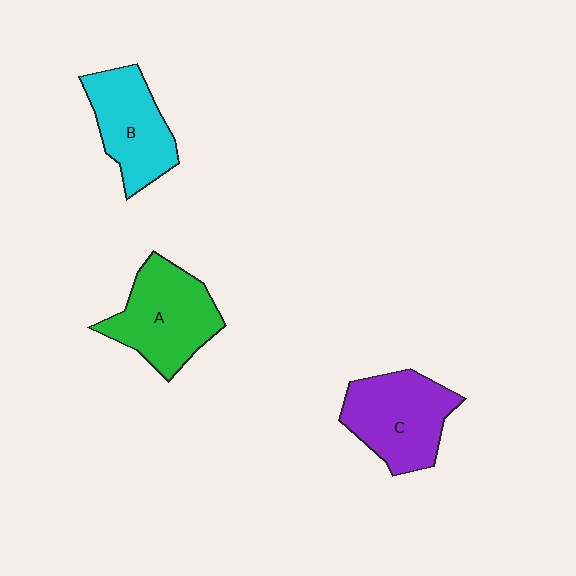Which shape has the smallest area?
Shape B (cyan).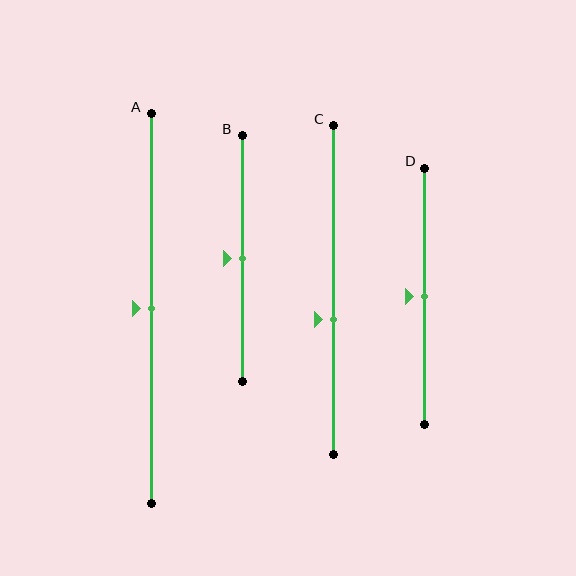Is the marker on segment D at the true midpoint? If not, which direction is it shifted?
Yes, the marker on segment D is at the true midpoint.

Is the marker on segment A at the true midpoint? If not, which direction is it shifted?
Yes, the marker on segment A is at the true midpoint.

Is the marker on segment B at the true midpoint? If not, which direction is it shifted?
Yes, the marker on segment B is at the true midpoint.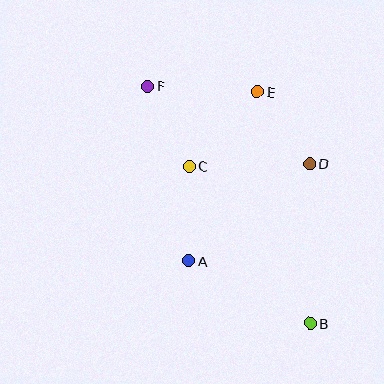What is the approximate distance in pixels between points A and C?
The distance between A and C is approximately 95 pixels.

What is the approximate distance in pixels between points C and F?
The distance between C and F is approximately 90 pixels.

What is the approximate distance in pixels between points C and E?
The distance between C and E is approximately 100 pixels.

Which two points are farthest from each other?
Points B and F are farthest from each other.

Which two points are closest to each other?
Points D and E are closest to each other.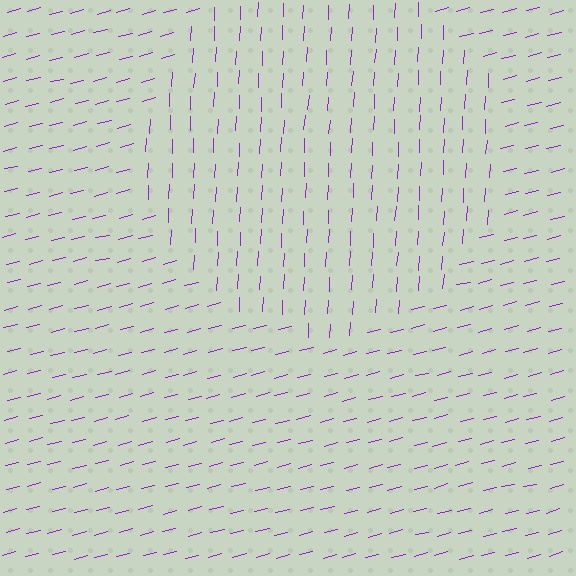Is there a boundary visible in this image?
Yes, there is a texture boundary formed by a change in line orientation.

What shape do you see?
I see a circle.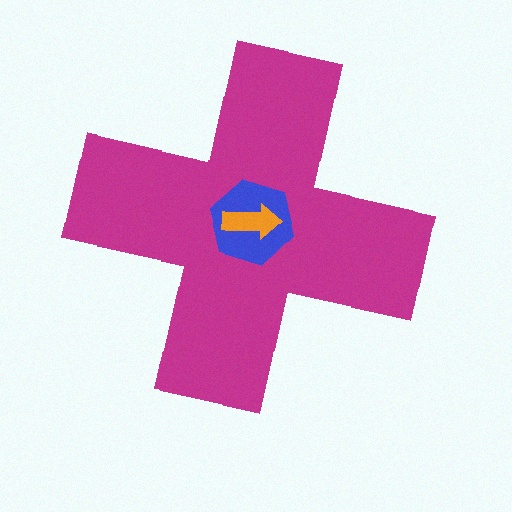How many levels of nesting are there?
3.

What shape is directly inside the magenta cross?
The blue hexagon.